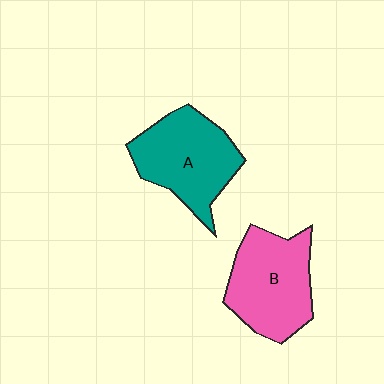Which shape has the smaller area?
Shape A (teal).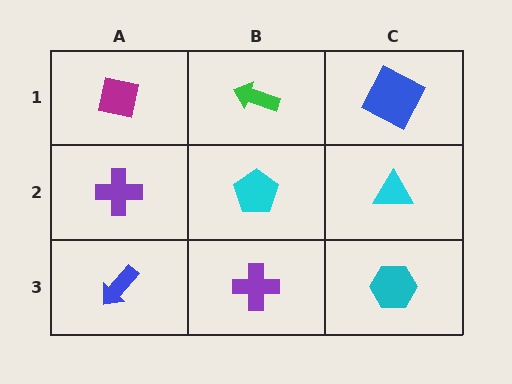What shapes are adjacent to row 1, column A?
A purple cross (row 2, column A), a green arrow (row 1, column B).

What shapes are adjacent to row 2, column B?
A green arrow (row 1, column B), a purple cross (row 3, column B), a purple cross (row 2, column A), a cyan triangle (row 2, column C).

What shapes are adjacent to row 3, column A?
A purple cross (row 2, column A), a purple cross (row 3, column B).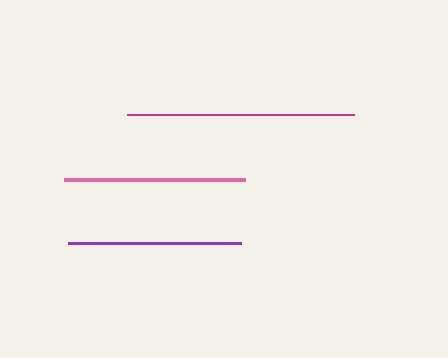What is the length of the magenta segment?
The magenta segment is approximately 227 pixels long.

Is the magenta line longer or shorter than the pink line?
The magenta line is longer than the pink line.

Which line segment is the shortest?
The purple line is the shortest at approximately 173 pixels.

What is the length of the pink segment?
The pink segment is approximately 181 pixels long.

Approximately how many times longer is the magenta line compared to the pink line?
The magenta line is approximately 1.3 times the length of the pink line.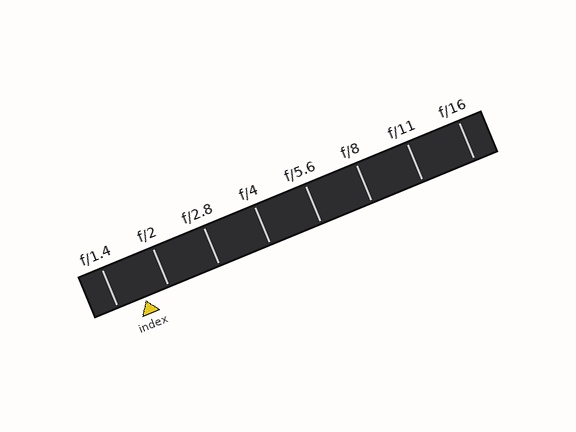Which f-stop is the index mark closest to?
The index mark is closest to f/2.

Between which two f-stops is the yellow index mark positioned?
The index mark is between f/1.4 and f/2.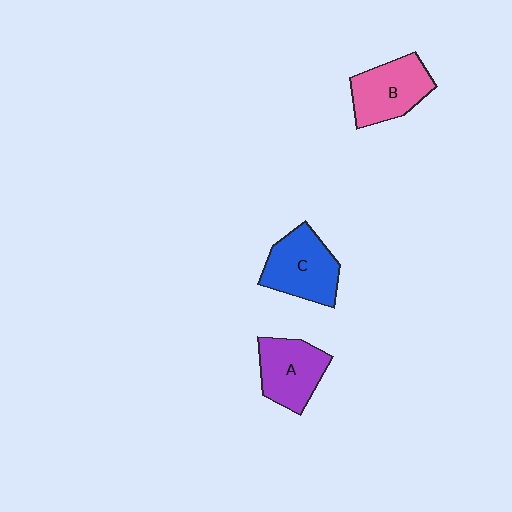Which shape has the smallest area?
Shape A (purple).